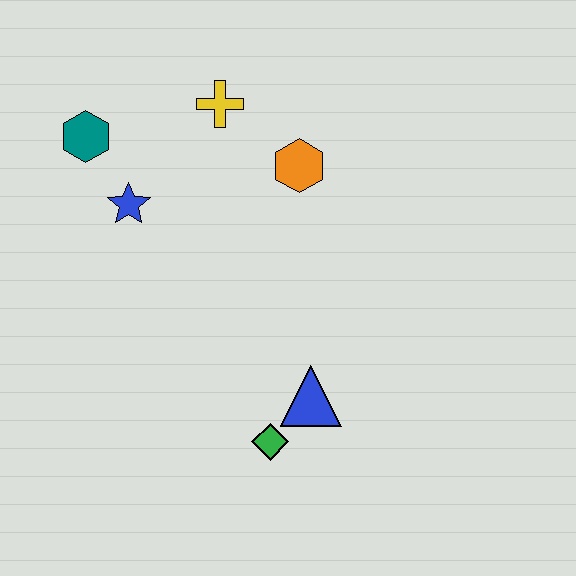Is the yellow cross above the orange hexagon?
Yes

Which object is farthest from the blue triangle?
The teal hexagon is farthest from the blue triangle.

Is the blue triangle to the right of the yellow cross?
Yes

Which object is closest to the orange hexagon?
The yellow cross is closest to the orange hexagon.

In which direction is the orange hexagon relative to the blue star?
The orange hexagon is to the right of the blue star.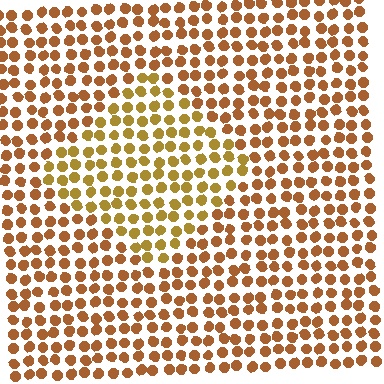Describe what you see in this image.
The image is filled with small brown elements in a uniform arrangement. A diamond-shaped region is visible where the elements are tinted to a slightly different hue, forming a subtle color boundary.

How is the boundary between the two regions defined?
The boundary is defined purely by a slight shift in hue (about 22 degrees). Spacing, size, and orientation are identical on both sides.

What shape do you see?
I see a diamond.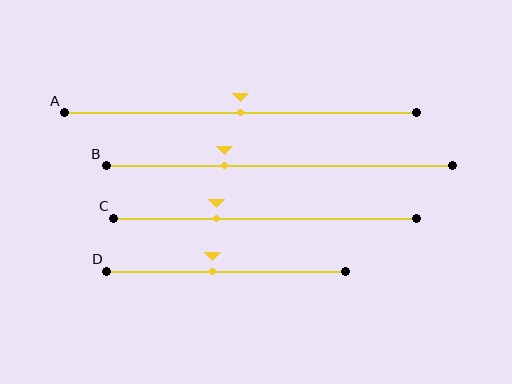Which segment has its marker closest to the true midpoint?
Segment A has its marker closest to the true midpoint.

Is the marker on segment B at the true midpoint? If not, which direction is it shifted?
No, the marker on segment B is shifted to the left by about 16% of the segment length.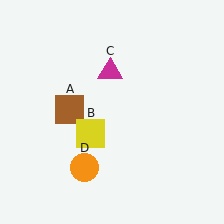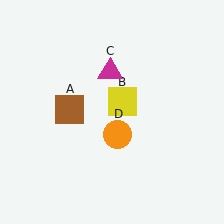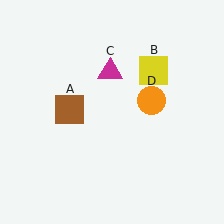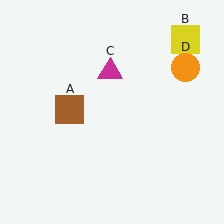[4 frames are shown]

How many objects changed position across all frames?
2 objects changed position: yellow square (object B), orange circle (object D).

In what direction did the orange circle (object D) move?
The orange circle (object D) moved up and to the right.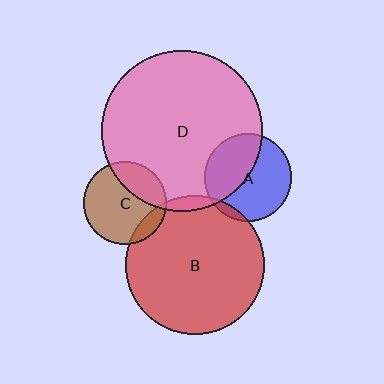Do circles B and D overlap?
Yes.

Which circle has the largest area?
Circle D (pink).